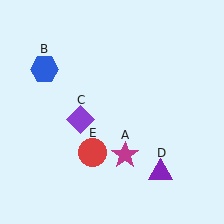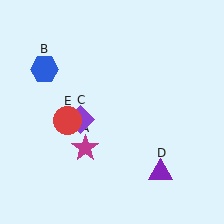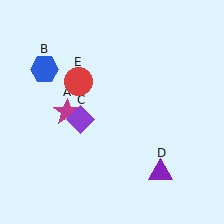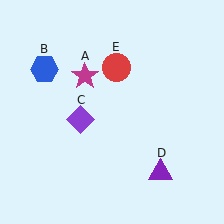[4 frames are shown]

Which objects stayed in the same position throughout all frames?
Blue hexagon (object B) and purple diamond (object C) and purple triangle (object D) remained stationary.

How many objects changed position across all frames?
2 objects changed position: magenta star (object A), red circle (object E).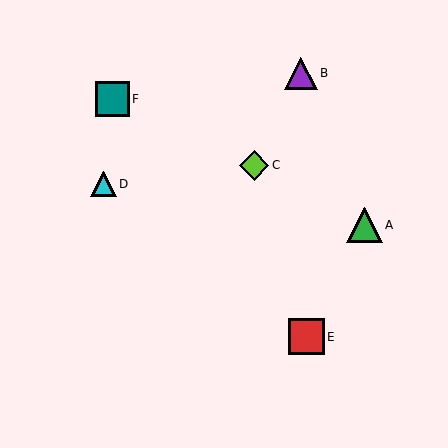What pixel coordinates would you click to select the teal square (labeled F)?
Click at (112, 99) to select the teal square F.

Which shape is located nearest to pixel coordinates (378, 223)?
The green triangle (labeled A) at (365, 225) is nearest to that location.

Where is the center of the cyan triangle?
The center of the cyan triangle is at (103, 184).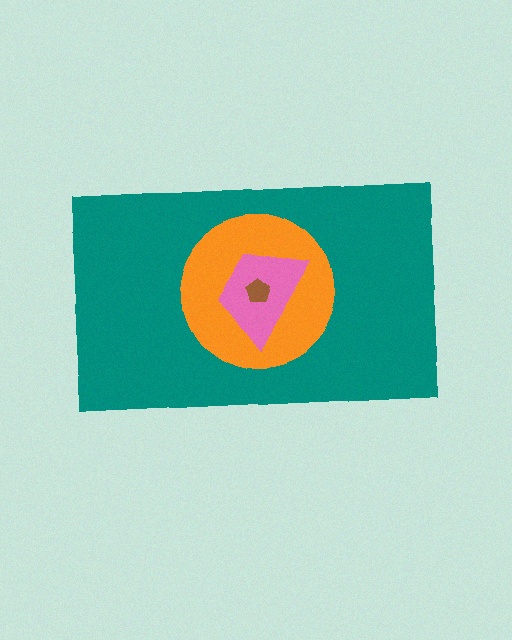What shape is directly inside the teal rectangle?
The orange circle.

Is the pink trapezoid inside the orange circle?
Yes.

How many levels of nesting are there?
4.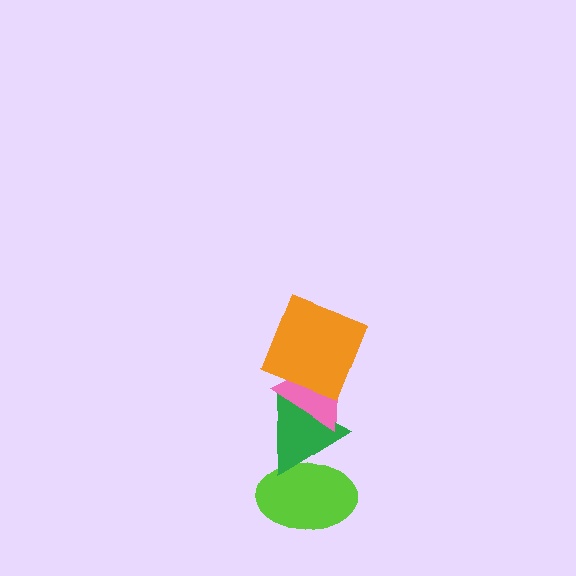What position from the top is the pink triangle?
The pink triangle is 2nd from the top.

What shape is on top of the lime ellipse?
The green triangle is on top of the lime ellipse.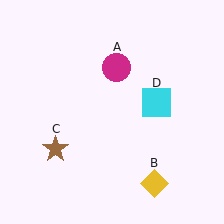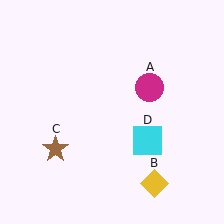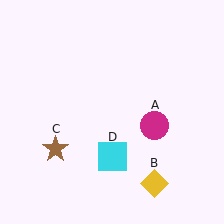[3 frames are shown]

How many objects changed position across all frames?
2 objects changed position: magenta circle (object A), cyan square (object D).